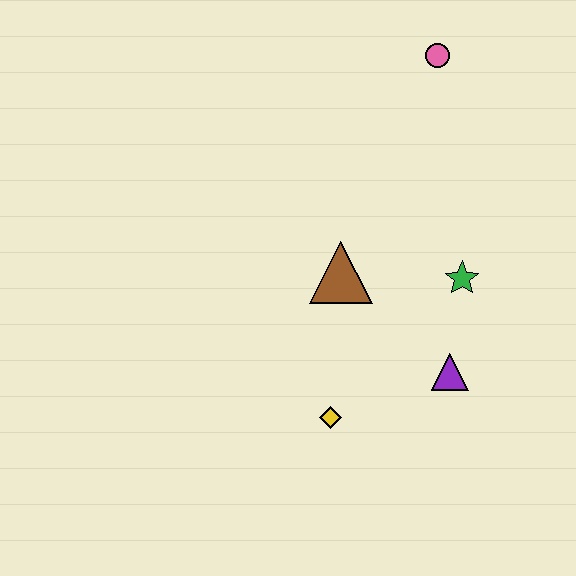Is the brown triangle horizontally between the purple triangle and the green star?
No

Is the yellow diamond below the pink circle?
Yes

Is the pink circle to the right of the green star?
No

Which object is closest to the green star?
The purple triangle is closest to the green star.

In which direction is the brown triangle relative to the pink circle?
The brown triangle is below the pink circle.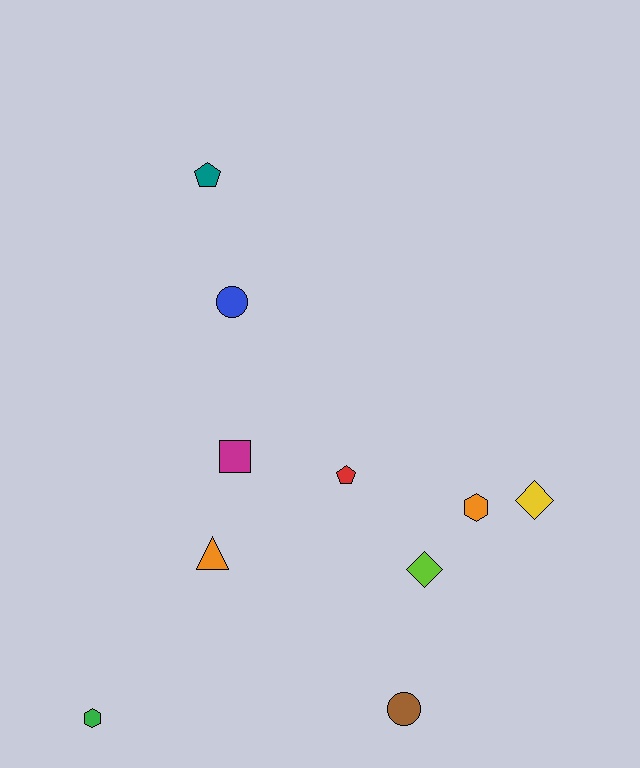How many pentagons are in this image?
There are 2 pentagons.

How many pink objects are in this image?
There are no pink objects.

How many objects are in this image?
There are 10 objects.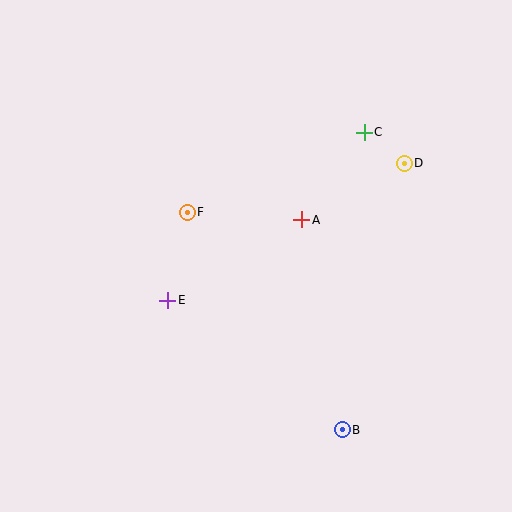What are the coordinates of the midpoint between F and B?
The midpoint between F and B is at (265, 321).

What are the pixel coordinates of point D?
Point D is at (404, 163).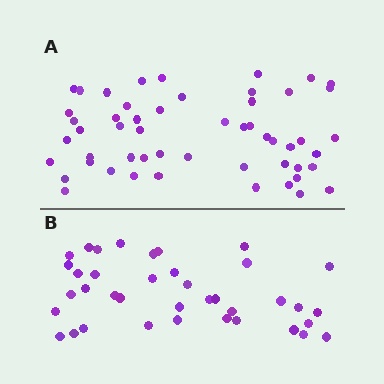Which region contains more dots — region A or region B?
Region A (the top region) has more dots.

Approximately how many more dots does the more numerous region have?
Region A has approximately 15 more dots than region B.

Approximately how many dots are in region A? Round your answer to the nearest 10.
About 50 dots. (The exact count is 53, which rounds to 50.)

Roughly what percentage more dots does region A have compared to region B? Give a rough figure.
About 40% more.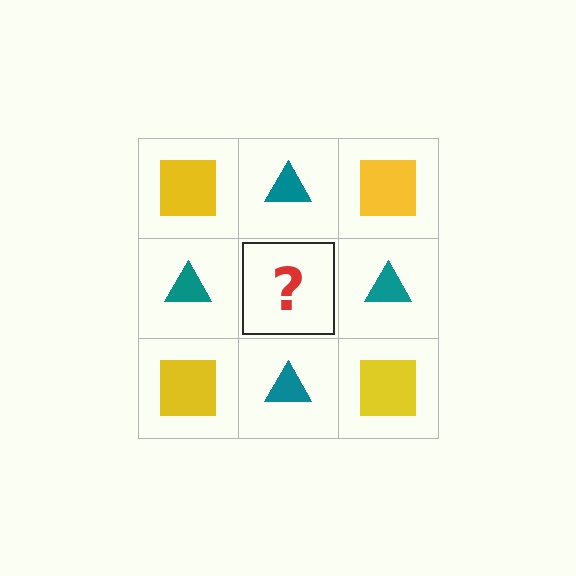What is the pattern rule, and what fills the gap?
The rule is that it alternates yellow square and teal triangle in a checkerboard pattern. The gap should be filled with a yellow square.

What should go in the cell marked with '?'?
The missing cell should contain a yellow square.